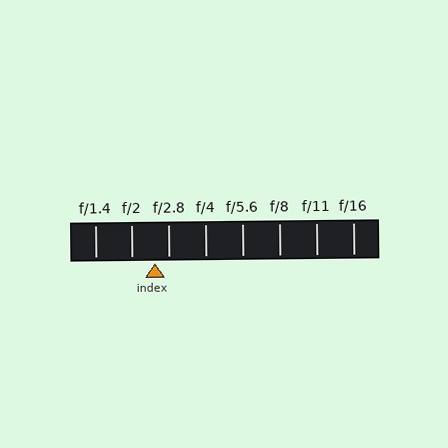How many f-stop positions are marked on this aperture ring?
There are 8 f-stop positions marked.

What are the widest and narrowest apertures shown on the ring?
The widest aperture shown is f/1.4 and the narrowest is f/16.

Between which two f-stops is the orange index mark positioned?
The index mark is between f/2 and f/2.8.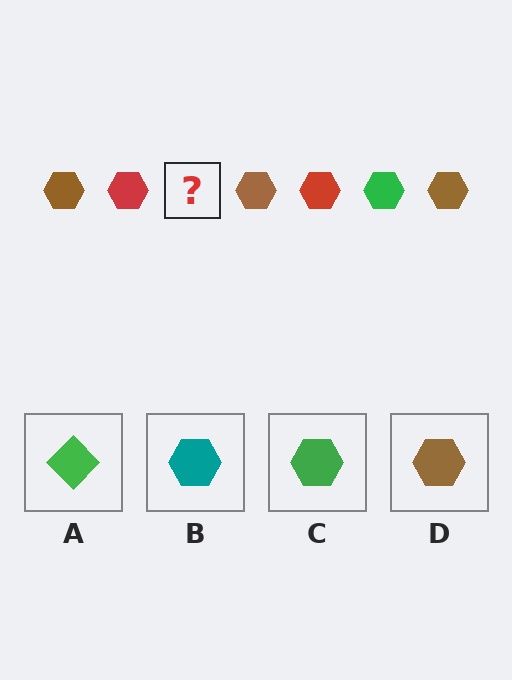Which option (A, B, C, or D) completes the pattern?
C.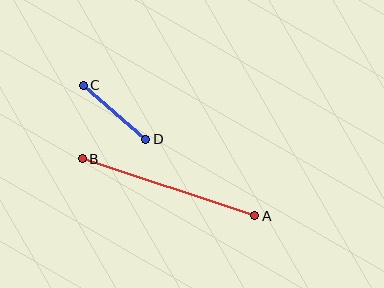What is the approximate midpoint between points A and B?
The midpoint is at approximately (168, 187) pixels.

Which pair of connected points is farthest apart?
Points A and B are farthest apart.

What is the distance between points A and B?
The distance is approximately 182 pixels.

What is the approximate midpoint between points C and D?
The midpoint is at approximately (115, 112) pixels.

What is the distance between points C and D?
The distance is approximately 83 pixels.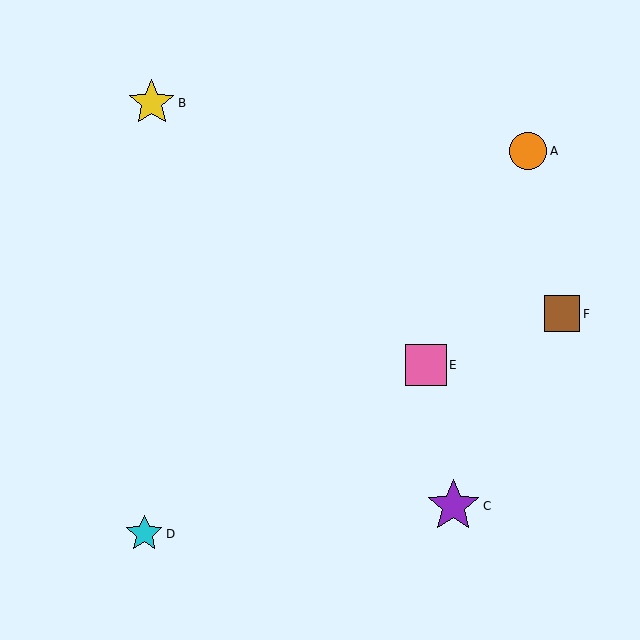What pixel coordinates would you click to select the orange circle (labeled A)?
Click at (528, 151) to select the orange circle A.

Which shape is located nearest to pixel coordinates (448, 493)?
The purple star (labeled C) at (453, 506) is nearest to that location.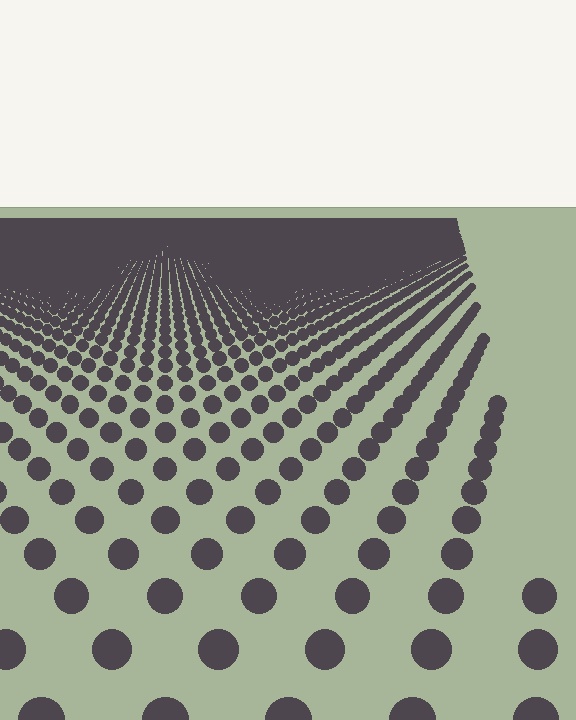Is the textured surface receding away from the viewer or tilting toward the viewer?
The surface is receding away from the viewer. Texture elements get smaller and denser toward the top.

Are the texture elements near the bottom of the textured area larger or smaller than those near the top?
Larger. Near the bottom, elements are closer to the viewer and appear at a bigger on-screen size.